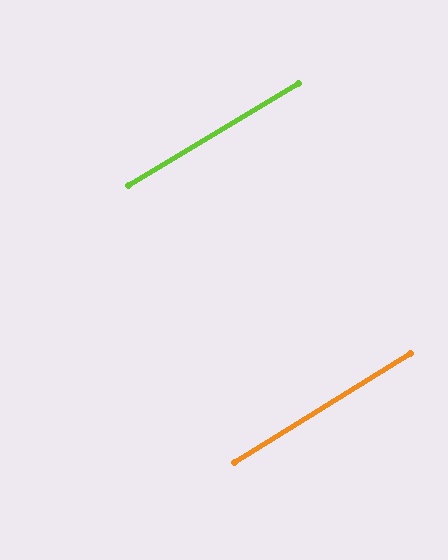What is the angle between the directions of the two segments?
Approximately 1 degree.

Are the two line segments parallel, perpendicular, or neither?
Parallel — their directions differ by only 0.7°.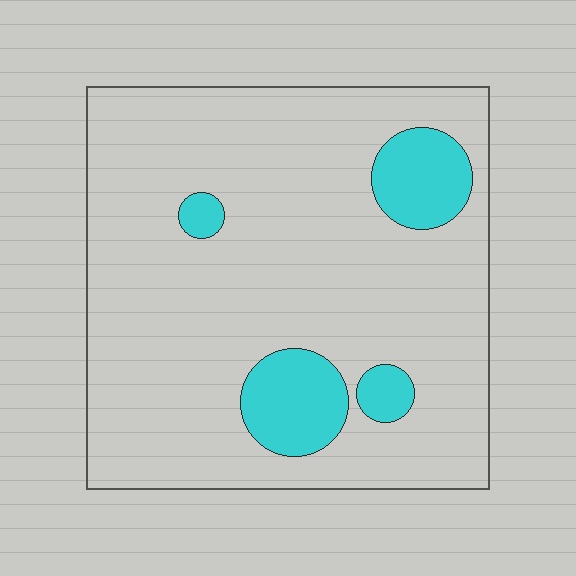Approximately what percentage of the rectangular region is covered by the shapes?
Approximately 15%.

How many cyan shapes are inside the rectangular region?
4.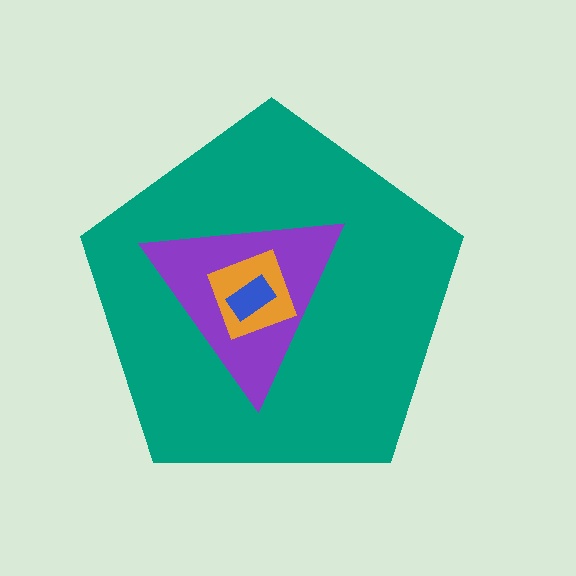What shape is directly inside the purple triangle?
The orange diamond.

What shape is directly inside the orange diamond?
The blue rectangle.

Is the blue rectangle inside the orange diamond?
Yes.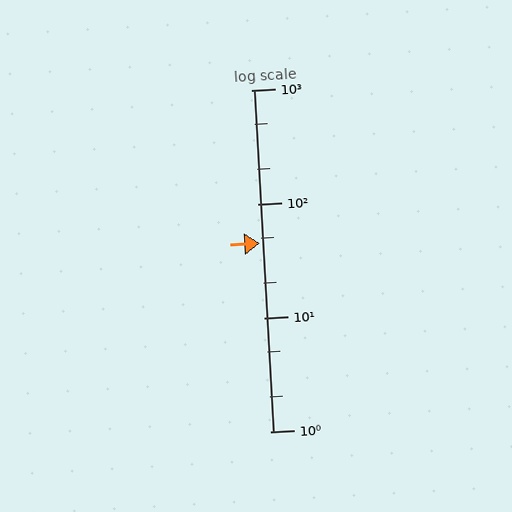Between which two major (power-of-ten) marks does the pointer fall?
The pointer is between 10 and 100.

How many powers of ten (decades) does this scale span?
The scale spans 3 decades, from 1 to 1000.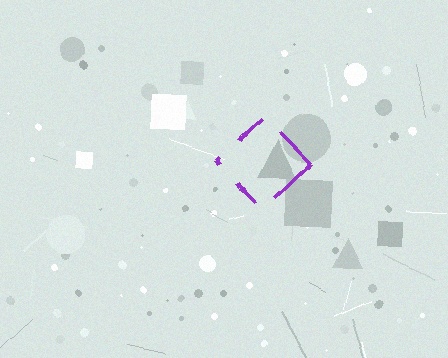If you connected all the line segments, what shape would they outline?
They would outline a diamond.